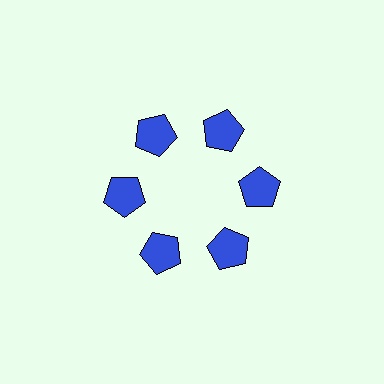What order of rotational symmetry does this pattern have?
This pattern has 6-fold rotational symmetry.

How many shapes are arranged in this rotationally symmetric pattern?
There are 6 shapes, arranged in 6 groups of 1.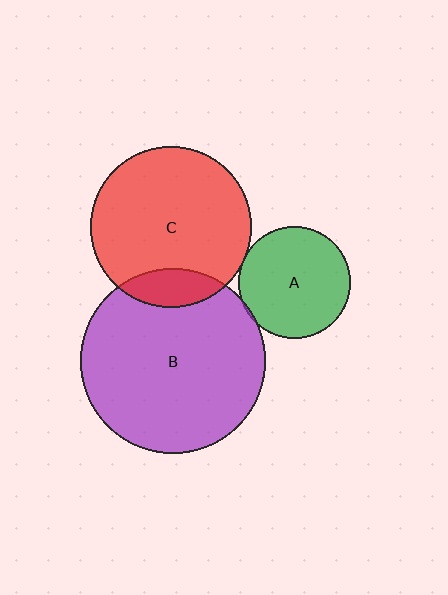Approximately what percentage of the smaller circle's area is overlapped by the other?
Approximately 5%.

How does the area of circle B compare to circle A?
Approximately 2.7 times.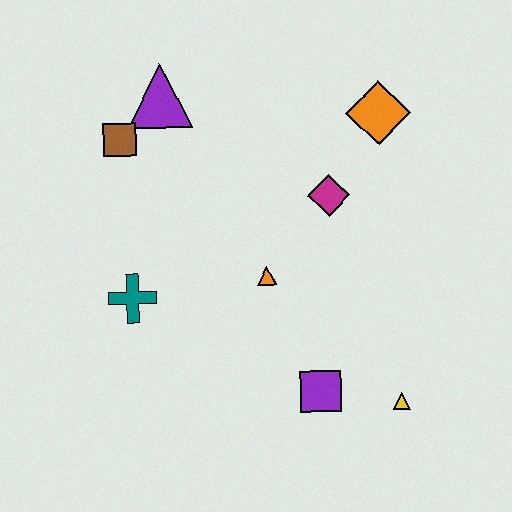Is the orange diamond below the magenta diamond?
No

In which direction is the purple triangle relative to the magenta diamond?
The purple triangle is to the left of the magenta diamond.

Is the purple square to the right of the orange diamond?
No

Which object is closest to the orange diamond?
The magenta diamond is closest to the orange diamond.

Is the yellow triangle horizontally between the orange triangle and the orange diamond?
No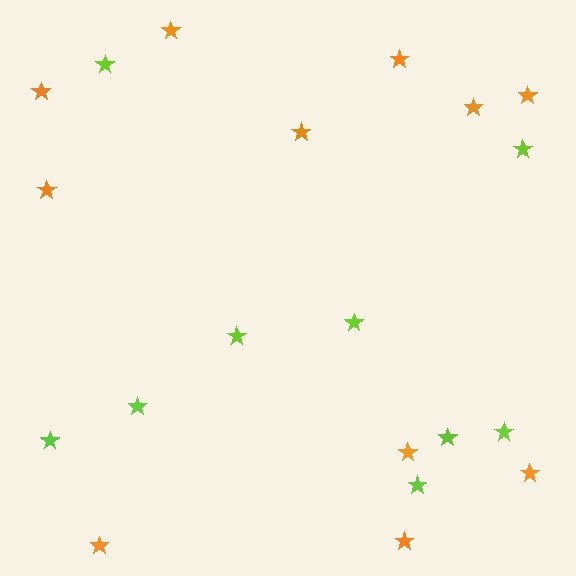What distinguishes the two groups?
There are 2 groups: one group of orange stars (11) and one group of lime stars (9).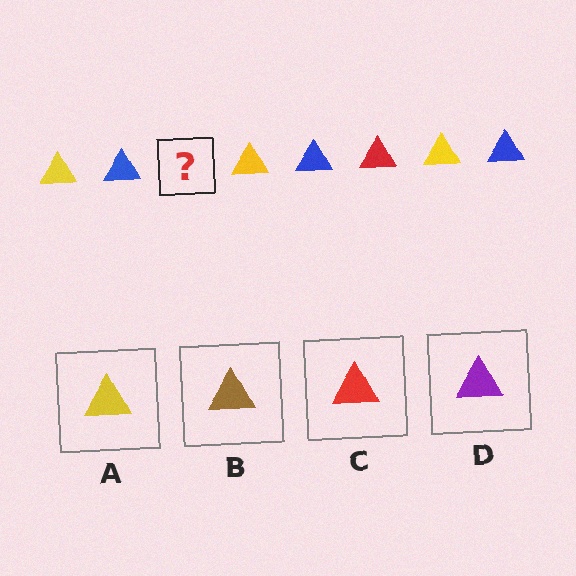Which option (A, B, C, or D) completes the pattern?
C.